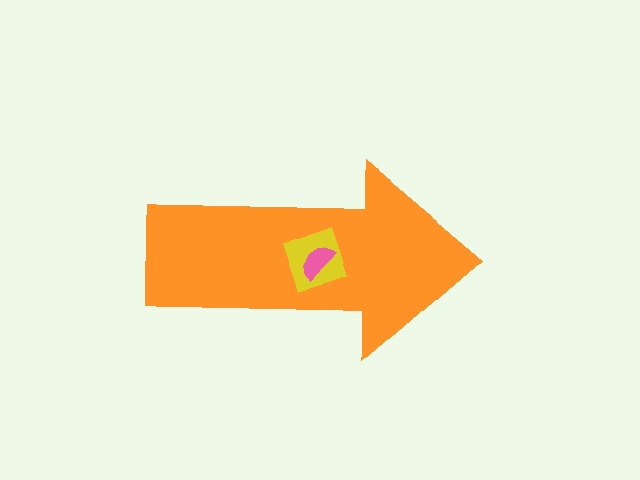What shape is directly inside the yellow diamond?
The pink semicircle.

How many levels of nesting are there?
3.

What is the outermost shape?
The orange arrow.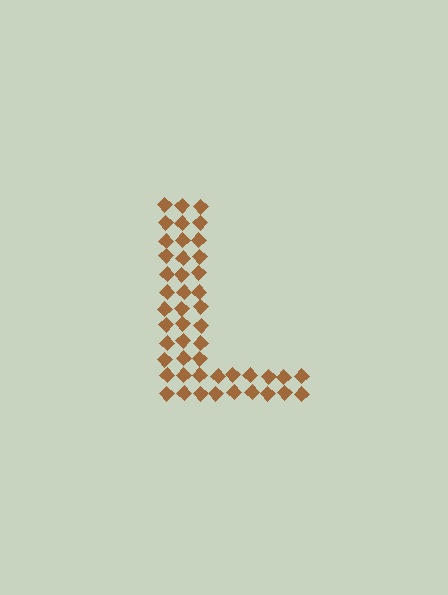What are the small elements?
The small elements are diamonds.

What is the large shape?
The large shape is the letter L.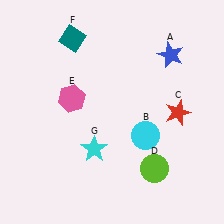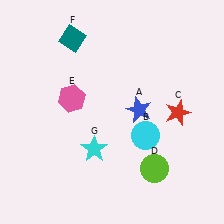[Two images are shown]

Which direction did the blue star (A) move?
The blue star (A) moved down.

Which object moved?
The blue star (A) moved down.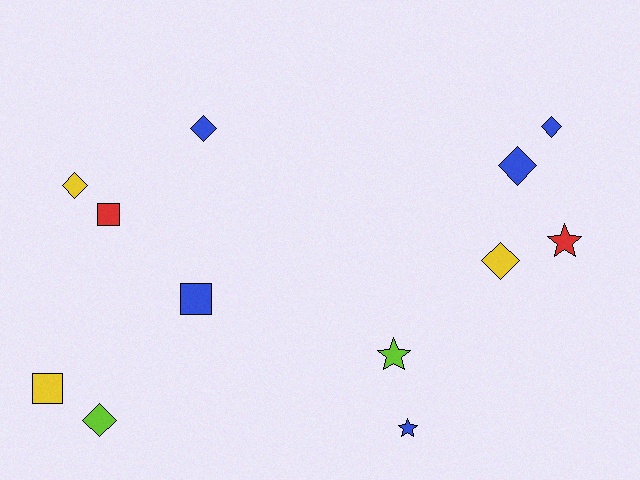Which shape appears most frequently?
Diamond, with 6 objects.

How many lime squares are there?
There are no lime squares.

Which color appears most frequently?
Blue, with 5 objects.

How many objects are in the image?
There are 12 objects.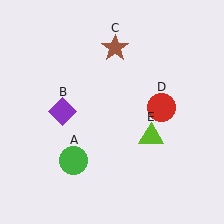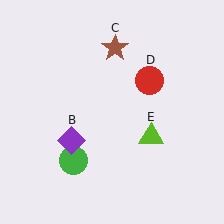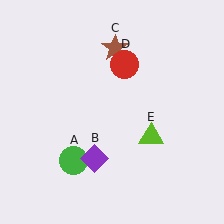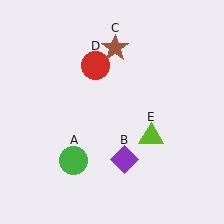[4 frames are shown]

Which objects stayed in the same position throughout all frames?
Green circle (object A) and brown star (object C) and lime triangle (object E) remained stationary.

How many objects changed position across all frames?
2 objects changed position: purple diamond (object B), red circle (object D).